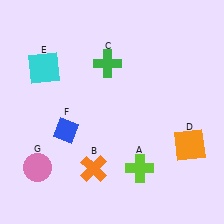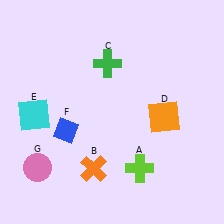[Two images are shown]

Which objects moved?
The objects that moved are: the orange square (D), the cyan square (E).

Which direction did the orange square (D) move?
The orange square (D) moved up.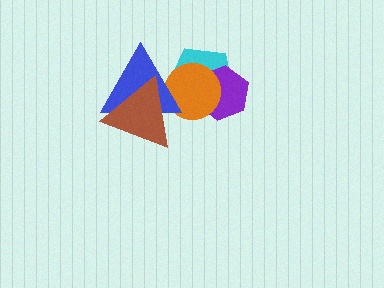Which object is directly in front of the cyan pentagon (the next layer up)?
The purple hexagon is directly in front of the cyan pentagon.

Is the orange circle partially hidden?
Yes, it is partially covered by another shape.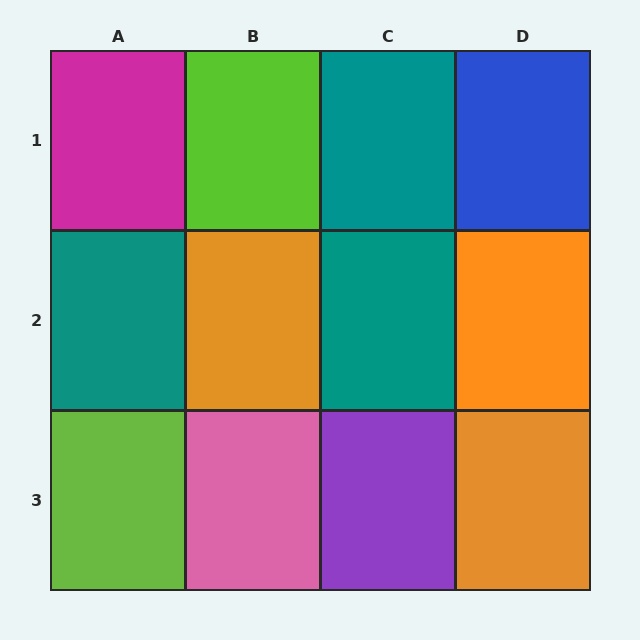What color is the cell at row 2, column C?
Teal.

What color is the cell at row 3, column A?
Lime.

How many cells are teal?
3 cells are teal.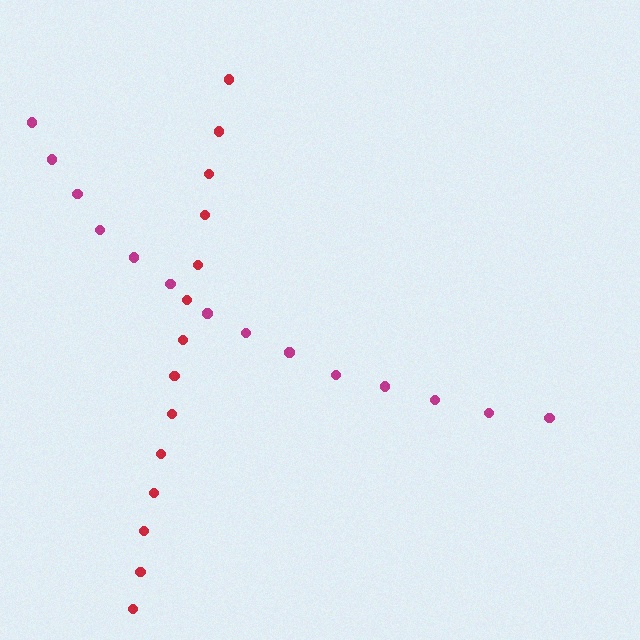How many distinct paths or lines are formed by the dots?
There are 2 distinct paths.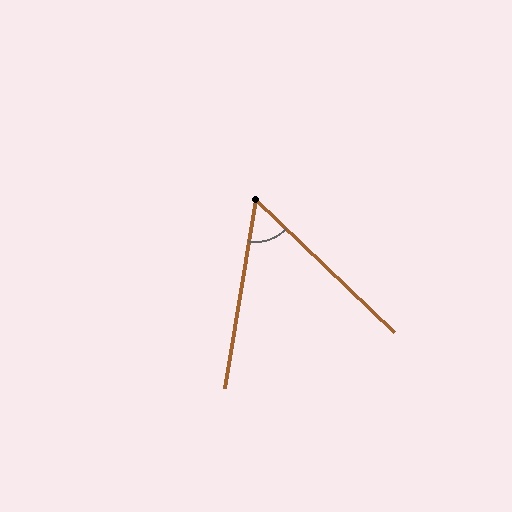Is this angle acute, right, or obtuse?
It is acute.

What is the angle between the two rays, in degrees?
Approximately 56 degrees.